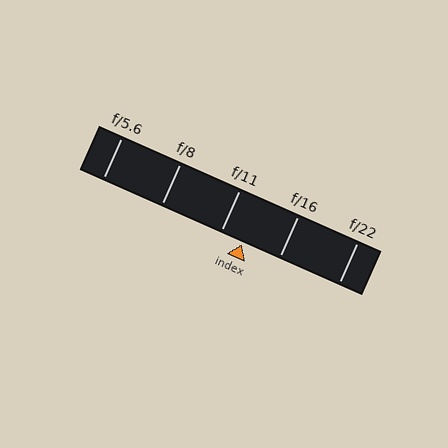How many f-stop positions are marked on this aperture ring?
There are 5 f-stop positions marked.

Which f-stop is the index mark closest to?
The index mark is closest to f/11.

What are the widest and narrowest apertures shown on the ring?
The widest aperture shown is f/5.6 and the narrowest is f/22.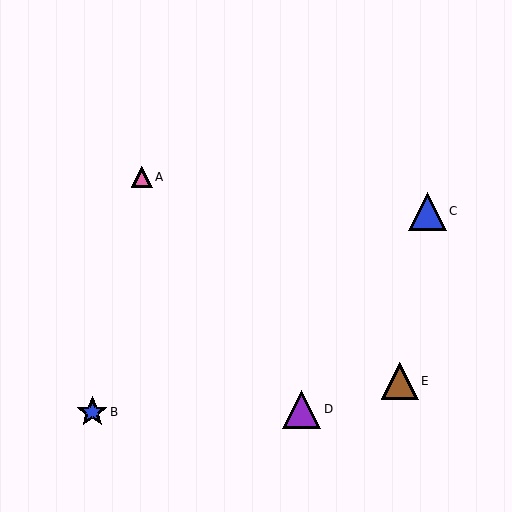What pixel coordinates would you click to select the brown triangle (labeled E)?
Click at (400, 381) to select the brown triangle E.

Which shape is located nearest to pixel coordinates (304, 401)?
The purple triangle (labeled D) at (301, 409) is nearest to that location.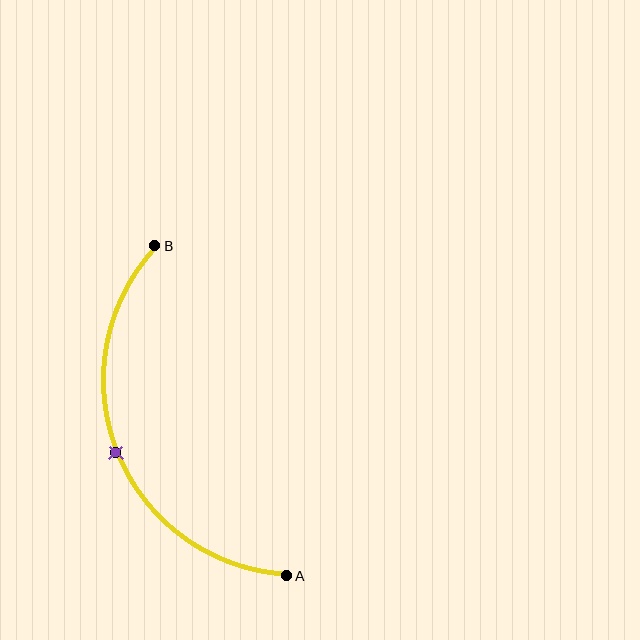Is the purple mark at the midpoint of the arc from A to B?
Yes. The purple mark lies on the arc at equal arc-length from both A and B — it is the arc midpoint.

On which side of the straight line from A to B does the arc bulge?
The arc bulges to the left of the straight line connecting A and B.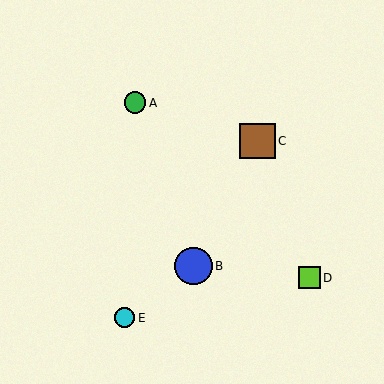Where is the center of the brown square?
The center of the brown square is at (257, 141).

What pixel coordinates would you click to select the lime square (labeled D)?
Click at (310, 278) to select the lime square D.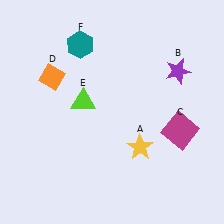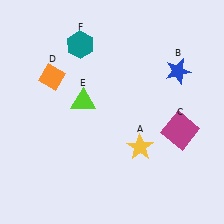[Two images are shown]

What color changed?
The star (B) changed from purple in Image 1 to blue in Image 2.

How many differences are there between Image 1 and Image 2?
There is 1 difference between the two images.